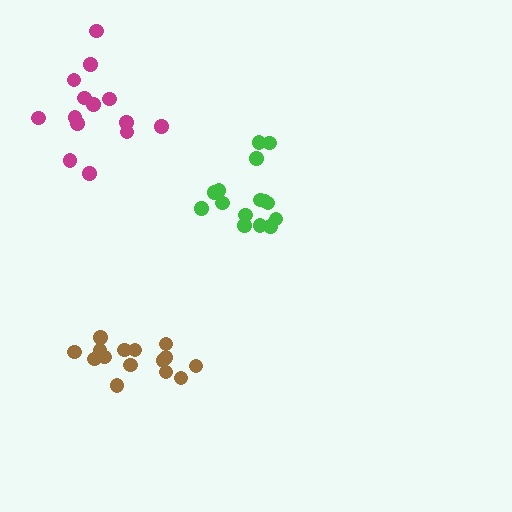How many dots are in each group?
Group 1: 15 dots, Group 2: 16 dots, Group 3: 14 dots (45 total).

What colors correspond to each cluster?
The clusters are colored: brown, green, magenta.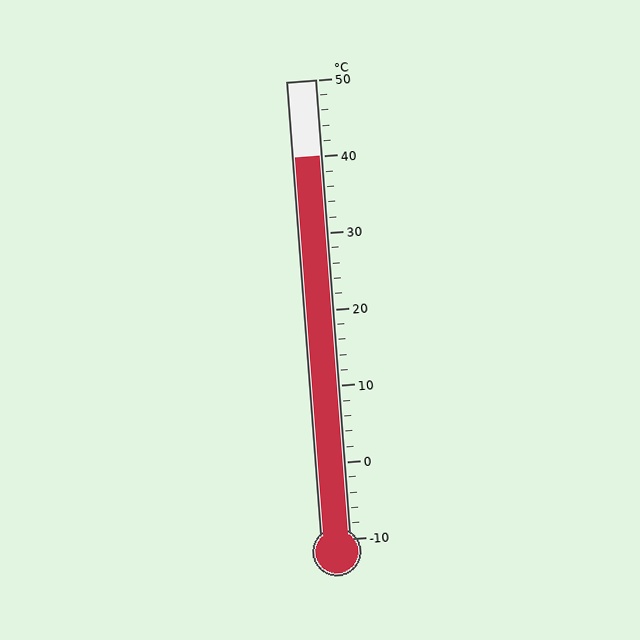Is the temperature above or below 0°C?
The temperature is above 0°C.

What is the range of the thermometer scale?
The thermometer scale ranges from -10°C to 50°C.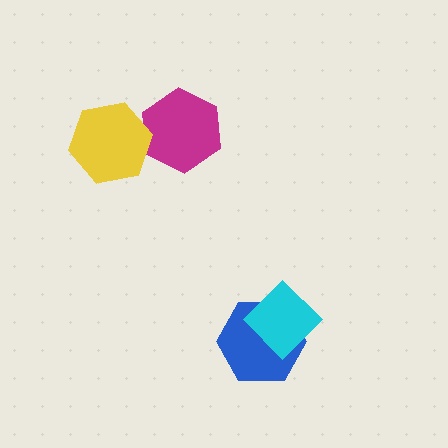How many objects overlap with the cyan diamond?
1 object overlaps with the cyan diamond.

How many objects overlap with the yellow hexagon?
1 object overlaps with the yellow hexagon.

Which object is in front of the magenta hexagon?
The yellow hexagon is in front of the magenta hexagon.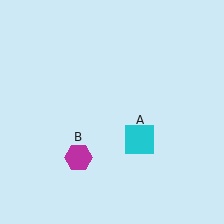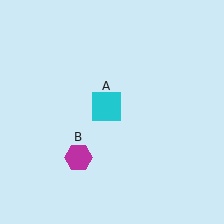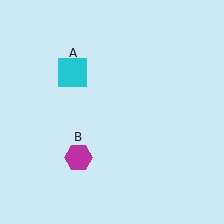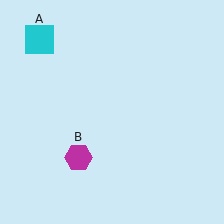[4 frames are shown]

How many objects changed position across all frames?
1 object changed position: cyan square (object A).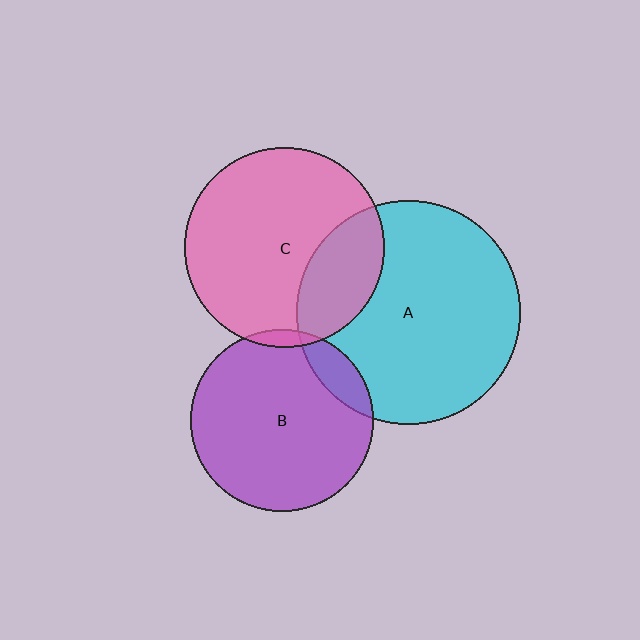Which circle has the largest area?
Circle A (cyan).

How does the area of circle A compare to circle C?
Approximately 1.3 times.